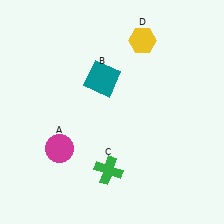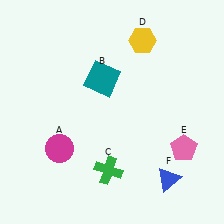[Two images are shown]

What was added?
A pink pentagon (E), a blue triangle (F) were added in Image 2.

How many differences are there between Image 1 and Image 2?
There are 2 differences between the two images.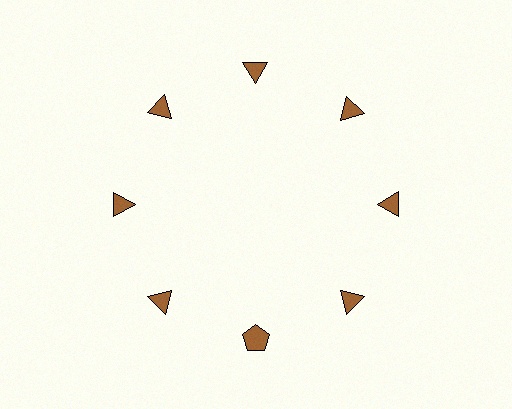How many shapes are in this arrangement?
There are 8 shapes arranged in a ring pattern.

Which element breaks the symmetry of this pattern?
The brown pentagon at roughly the 6 o'clock position breaks the symmetry. All other shapes are brown triangles.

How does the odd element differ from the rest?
It has a different shape: pentagon instead of triangle.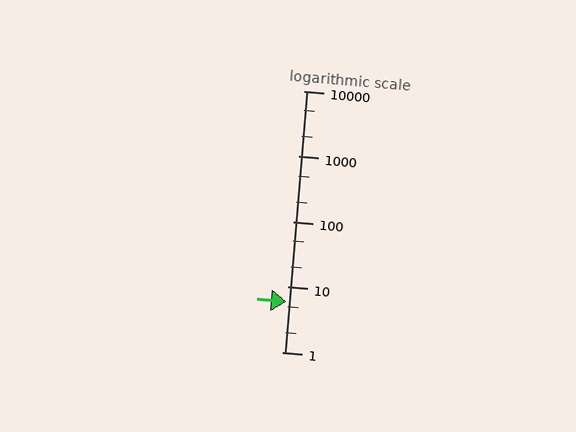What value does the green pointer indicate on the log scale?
The pointer indicates approximately 5.9.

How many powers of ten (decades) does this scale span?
The scale spans 4 decades, from 1 to 10000.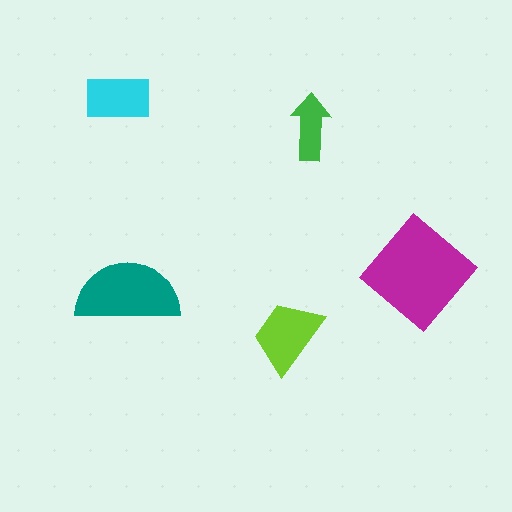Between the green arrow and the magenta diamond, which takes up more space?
The magenta diamond.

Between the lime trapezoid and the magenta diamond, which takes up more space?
The magenta diamond.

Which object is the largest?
The magenta diamond.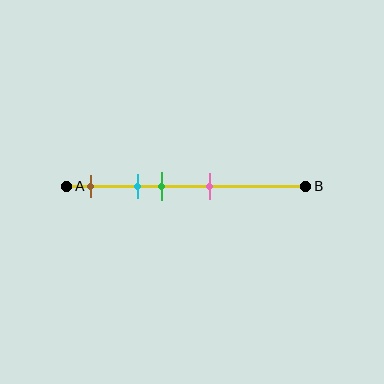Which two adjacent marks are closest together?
The cyan and green marks are the closest adjacent pair.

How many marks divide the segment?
There are 4 marks dividing the segment.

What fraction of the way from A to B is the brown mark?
The brown mark is approximately 10% (0.1) of the way from A to B.